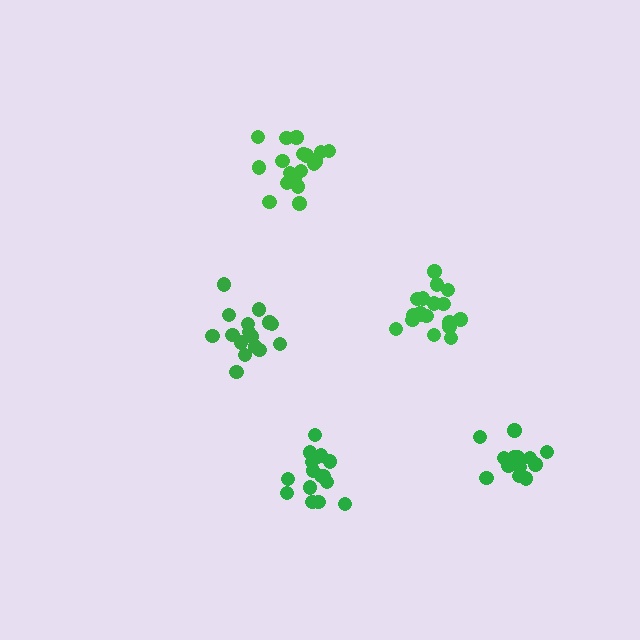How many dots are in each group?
Group 1: 18 dots, Group 2: 13 dots, Group 3: 18 dots, Group 4: 16 dots, Group 5: 16 dots (81 total).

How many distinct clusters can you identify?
There are 5 distinct clusters.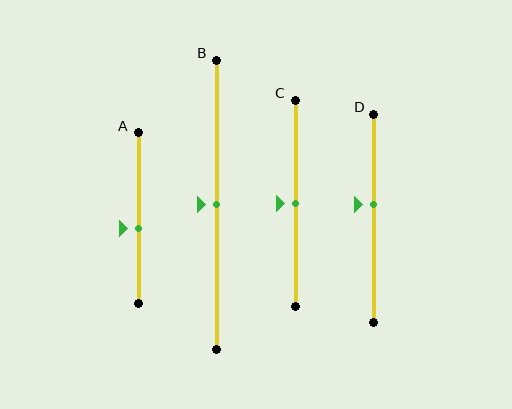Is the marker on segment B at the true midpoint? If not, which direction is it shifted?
Yes, the marker on segment B is at the true midpoint.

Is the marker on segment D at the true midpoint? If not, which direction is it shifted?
No, the marker on segment D is shifted upward by about 7% of the segment length.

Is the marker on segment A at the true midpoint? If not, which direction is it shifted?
No, the marker on segment A is shifted downward by about 6% of the segment length.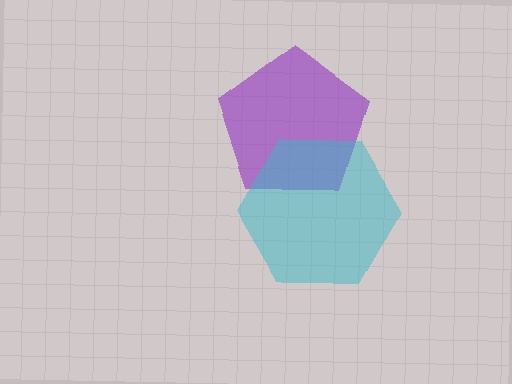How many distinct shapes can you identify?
There are 2 distinct shapes: a purple pentagon, a cyan hexagon.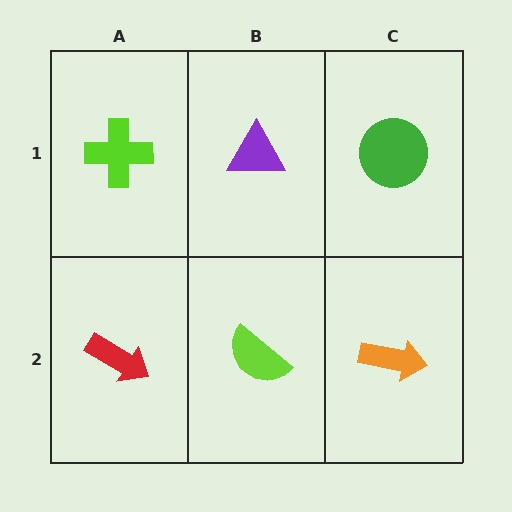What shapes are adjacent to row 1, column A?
A red arrow (row 2, column A), a purple triangle (row 1, column B).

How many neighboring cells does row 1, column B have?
3.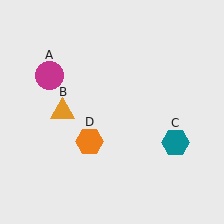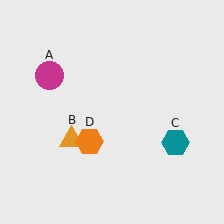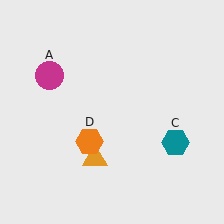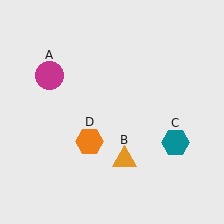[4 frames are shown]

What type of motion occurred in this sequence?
The orange triangle (object B) rotated counterclockwise around the center of the scene.